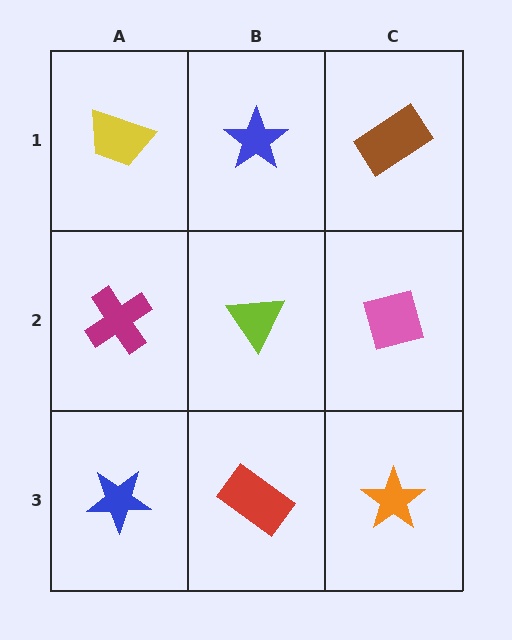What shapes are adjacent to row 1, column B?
A lime triangle (row 2, column B), a yellow trapezoid (row 1, column A), a brown rectangle (row 1, column C).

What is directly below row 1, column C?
A pink square.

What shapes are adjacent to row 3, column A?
A magenta cross (row 2, column A), a red rectangle (row 3, column B).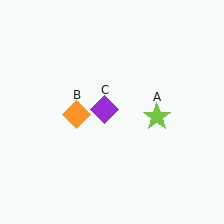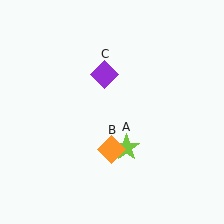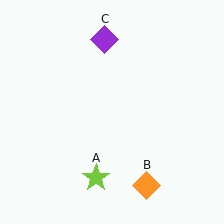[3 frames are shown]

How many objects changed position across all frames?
3 objects changed position: lime star (object A), orange diamond (object B), purple diamond (object C).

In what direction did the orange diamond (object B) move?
The orange diamond (object B) moved down and to the right.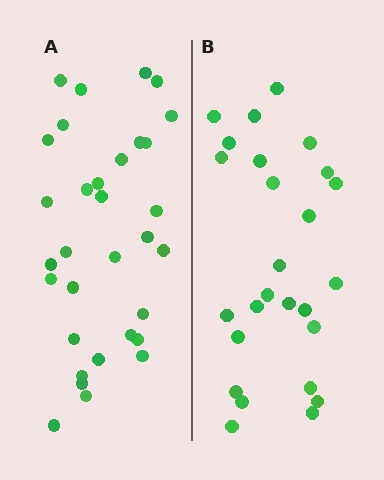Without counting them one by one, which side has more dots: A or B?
Region A (the left region) has more dots.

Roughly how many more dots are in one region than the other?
Region A has about 6 more dots than region B.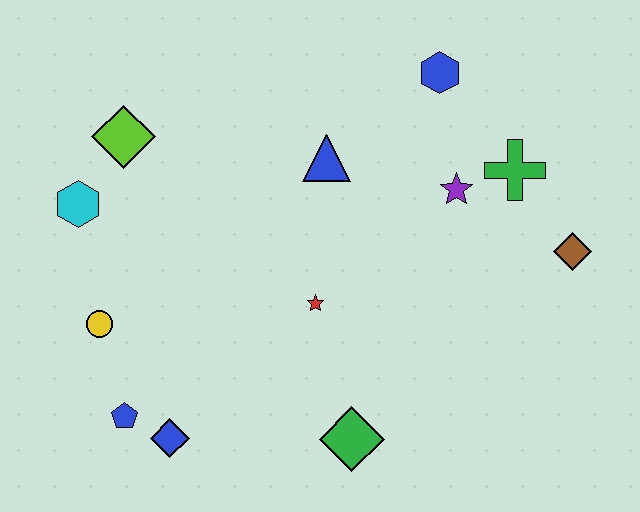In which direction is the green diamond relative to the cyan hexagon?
The green diamond is to the right of the cyan hexagon.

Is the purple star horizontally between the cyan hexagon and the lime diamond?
No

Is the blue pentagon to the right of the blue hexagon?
No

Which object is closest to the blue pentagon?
The blue diamond is closest to the blue pentagon.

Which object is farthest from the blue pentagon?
The brown diamond is farthest from the blue pentagon.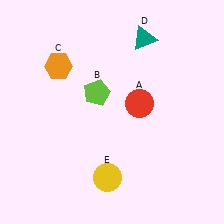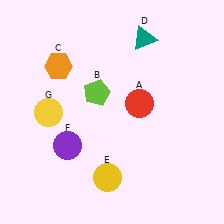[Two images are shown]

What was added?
A purple circle (F), a yellow circle (G) were added in Image 2.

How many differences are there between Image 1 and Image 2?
There are 2 differences between the two images.